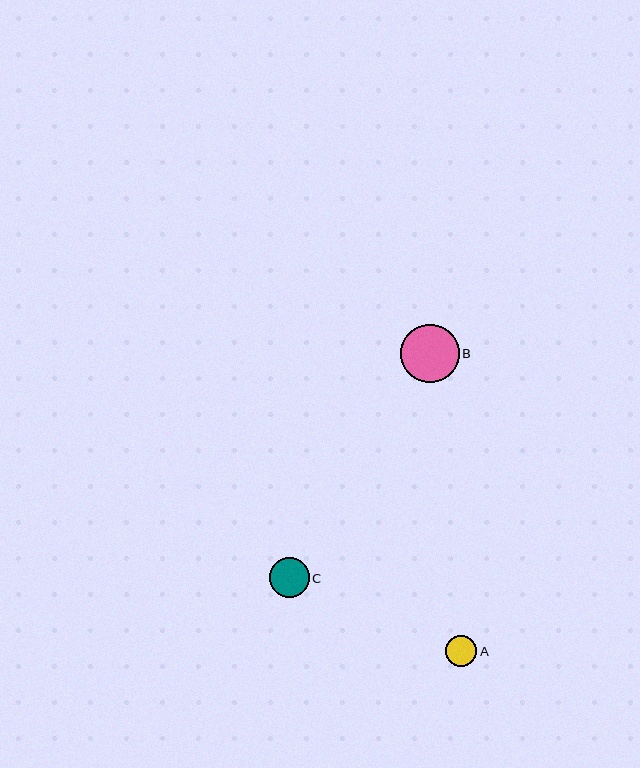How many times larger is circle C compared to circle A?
Circle C is approximately 1.3 times the size of circle A.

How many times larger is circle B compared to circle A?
Circle B is approximately 1.9 times the size of circle A.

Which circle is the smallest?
Circle A is the smallest with a size of approximately 32 pixels.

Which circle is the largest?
Circle B is the largest with a size of approximately 59 pixels.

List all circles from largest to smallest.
From largest to smallest: B, C, A.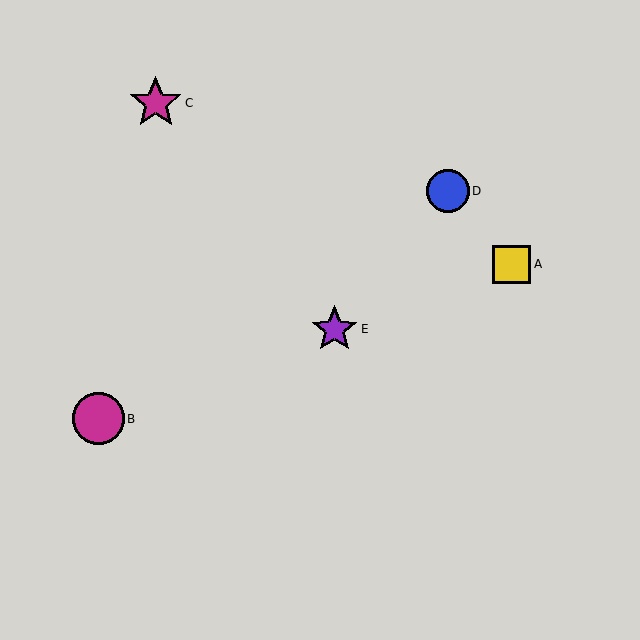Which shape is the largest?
The magenta star (labeled C) is the largest.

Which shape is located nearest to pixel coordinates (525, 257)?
The yellow square (labeled A) at (512, 264) is nearest to that location.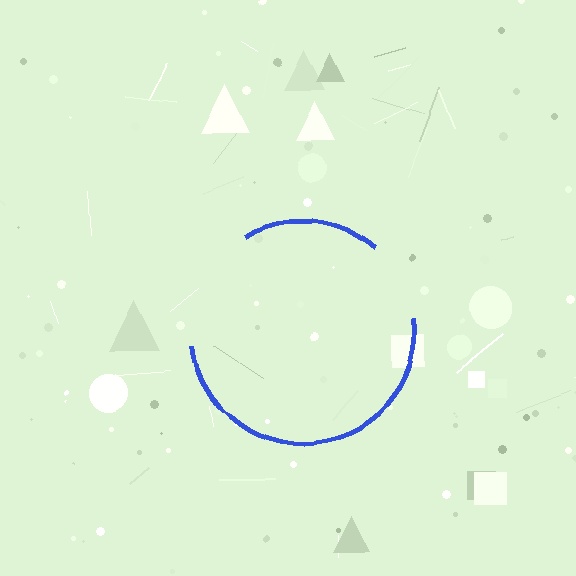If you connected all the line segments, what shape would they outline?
They would outline a circle.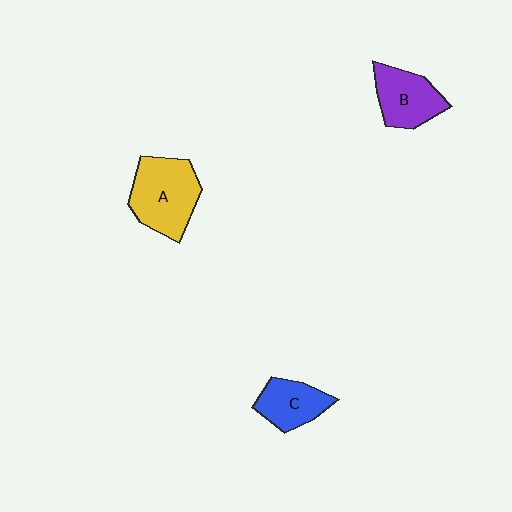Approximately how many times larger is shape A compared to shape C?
Approximately 1.6 times.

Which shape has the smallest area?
Shape C (blue).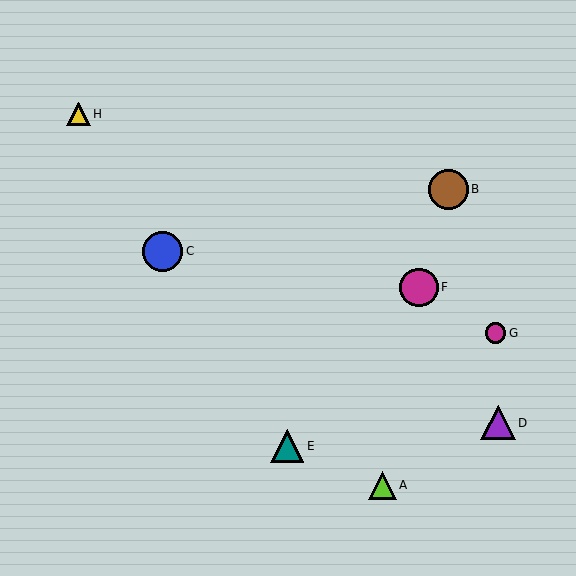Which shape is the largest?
The blue circle (labeled C) is the largest.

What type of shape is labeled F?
Shape F is a magenta circle.